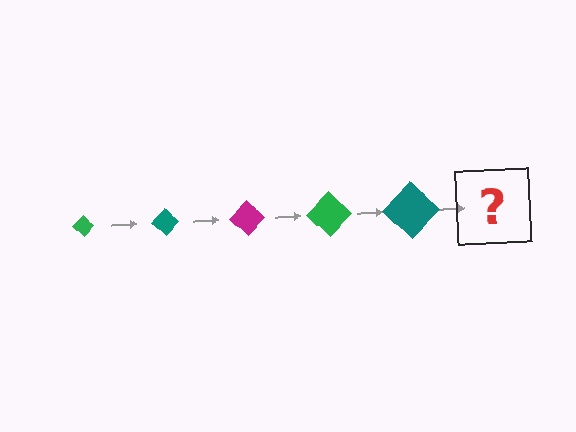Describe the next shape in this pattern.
It should be a magenta diamond, larger than the previous one.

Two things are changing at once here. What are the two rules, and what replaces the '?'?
The two rules are that the diamond grows larger each step and the color cycles through green, teal, and magenta. The '?' should be a magenta diamond, larger than the previous one.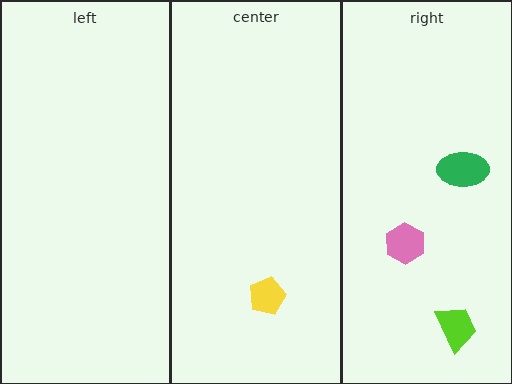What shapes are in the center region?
The yellow pentagon.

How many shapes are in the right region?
3.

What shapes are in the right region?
The pink hexagon, the green ellipse, the lime trapezoid.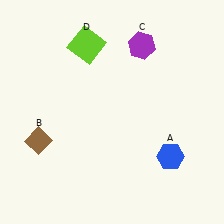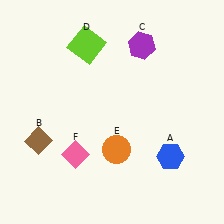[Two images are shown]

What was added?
An orange circle (E), a pink diamond (F) were added in Image 2.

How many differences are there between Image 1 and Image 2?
There are 2 differences between the two images.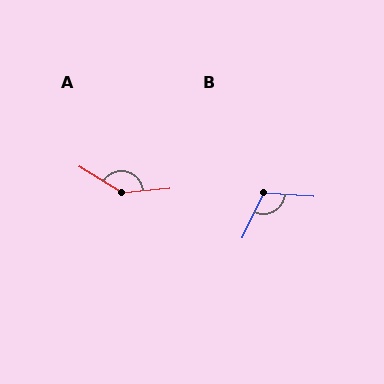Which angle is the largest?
A, at approximately 143 degrees.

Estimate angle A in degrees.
Approximately 143 degrees.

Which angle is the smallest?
B, at approximately 111 degrees.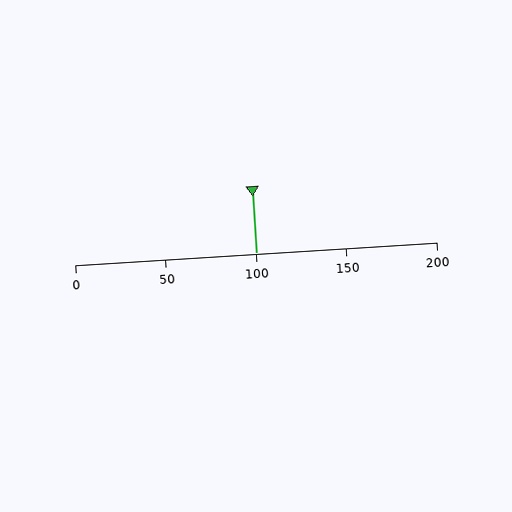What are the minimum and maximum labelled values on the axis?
The axis runs from 0 to 200.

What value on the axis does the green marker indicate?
The marker indicates approximately 100.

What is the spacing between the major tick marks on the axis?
The major ticks are spaced 50 apart.